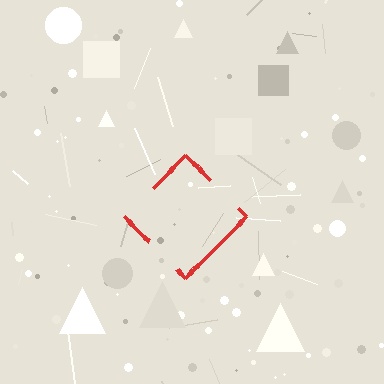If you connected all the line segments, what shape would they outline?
They would outline a diamond.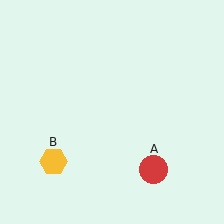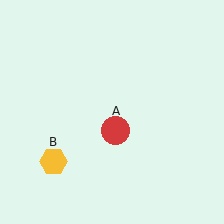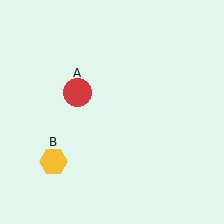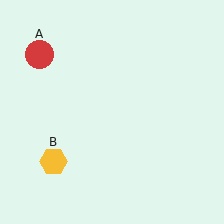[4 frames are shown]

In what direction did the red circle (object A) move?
The red circle (object A) moved up and to the left.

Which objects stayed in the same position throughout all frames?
Yellow hexagon (object B) remained stationary.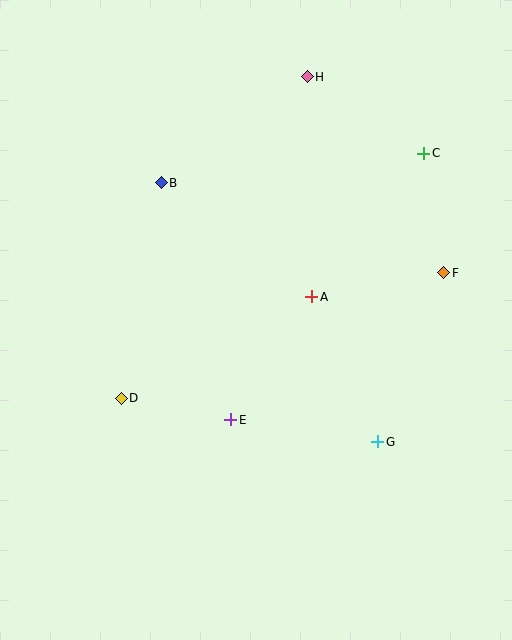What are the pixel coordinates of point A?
Point A is at (312, 297).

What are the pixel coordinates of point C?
Point C is at (424, 153).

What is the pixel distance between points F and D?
The distance between F and D is 346 pixels.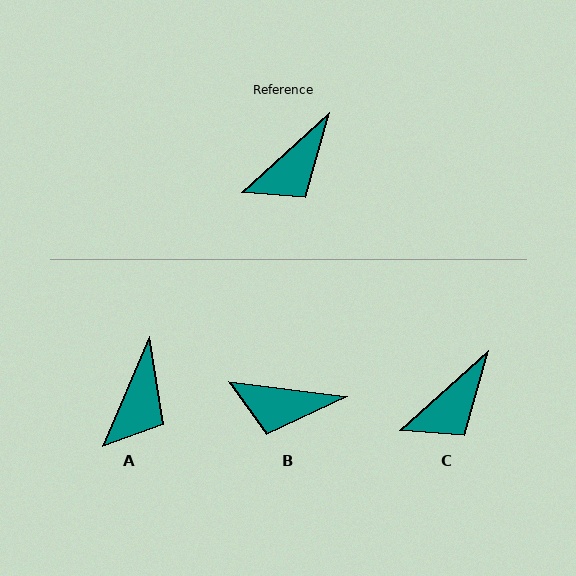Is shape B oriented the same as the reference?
No, it is off by about 49 degrees.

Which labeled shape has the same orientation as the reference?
C.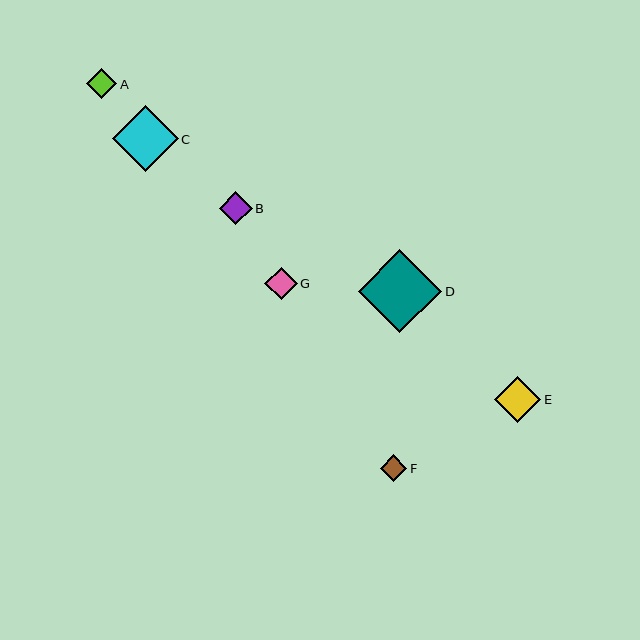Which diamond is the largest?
Diamond D is the largest with a size of approximately 83 pixels.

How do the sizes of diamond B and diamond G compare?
Diamond B and diamond G are approximately the same size.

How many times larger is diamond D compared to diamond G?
Diamond D is approximately 2.6 times the size of diamond G.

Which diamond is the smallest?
Diamond F is the smallest with a size of approximately 26 pixels.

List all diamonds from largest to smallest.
From largest to smallest: D, C, E, B, G, A, F.